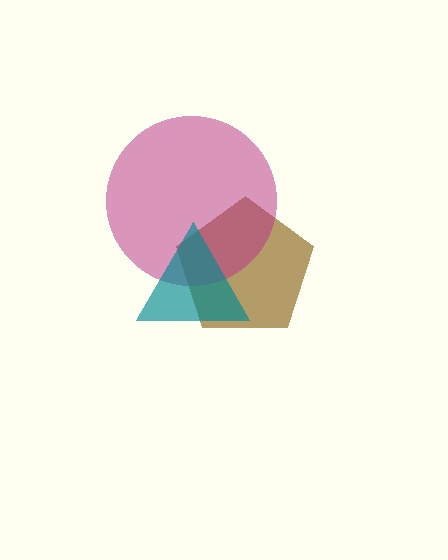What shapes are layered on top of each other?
The layered shapes are: a brown pentagon, a magenta circle, a teal triangle.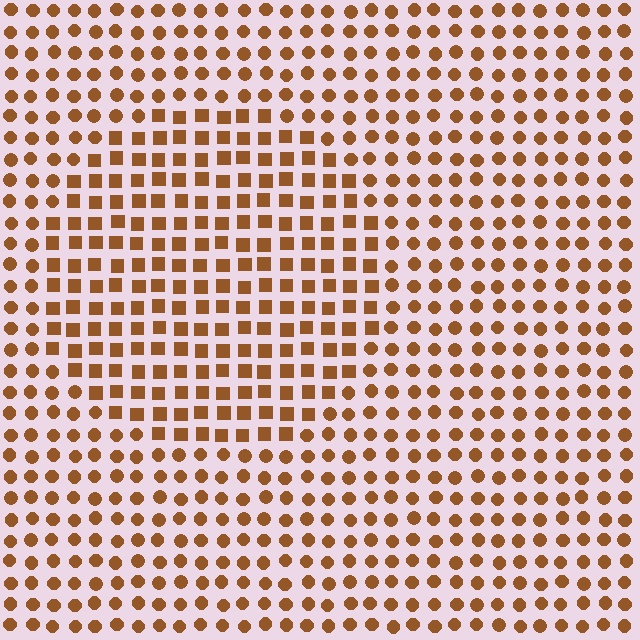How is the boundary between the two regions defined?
The boundary is defined by a change in element shape: squares inside vs. circles outside. All elements share the same color and spacing.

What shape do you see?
I see a circle.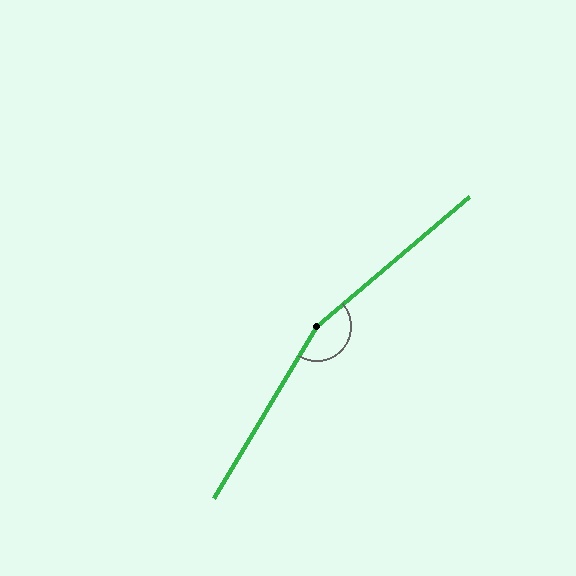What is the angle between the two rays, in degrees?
Approximately 162 degrees.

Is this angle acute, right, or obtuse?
It is obtuse.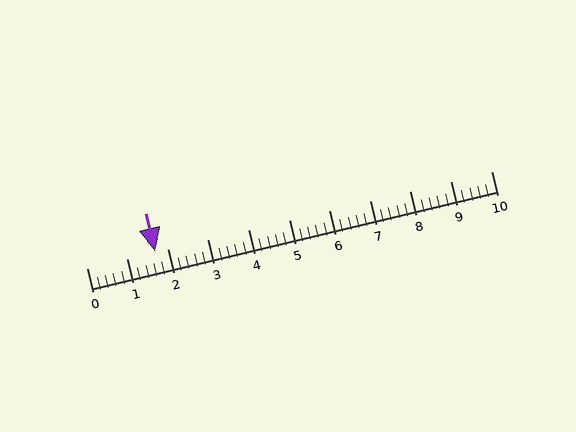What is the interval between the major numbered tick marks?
The major tick marks are spaced 1 units apart.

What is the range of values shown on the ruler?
The ruler shows values from 0 to 10.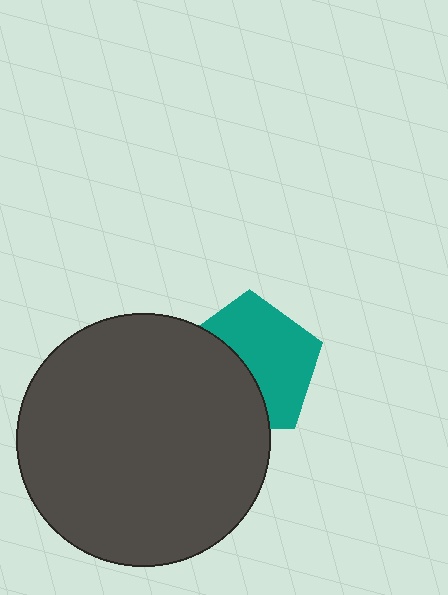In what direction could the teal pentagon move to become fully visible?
The teal pentagon could move right. That would shift it out from behind the dark gray circle entirely.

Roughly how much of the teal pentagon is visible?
About half of it is visible (roughly 57%).